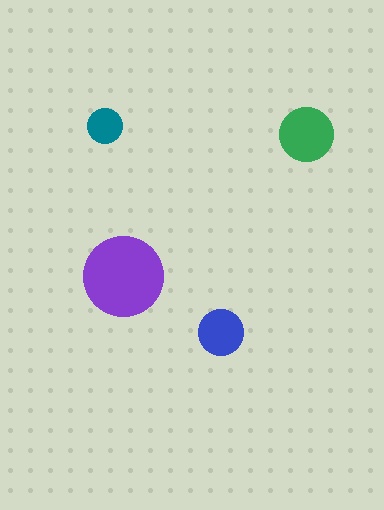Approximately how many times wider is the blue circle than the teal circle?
About 1.5 times wider.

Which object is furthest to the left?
The teal circle is leftmost.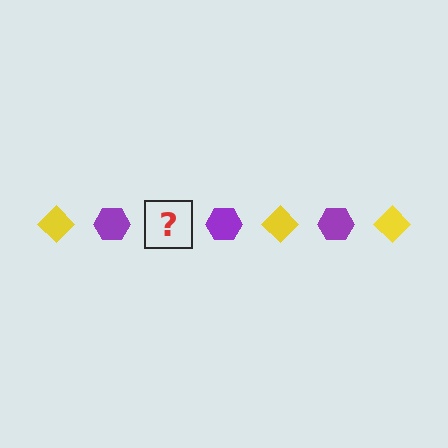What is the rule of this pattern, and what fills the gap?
The rule is that the pattern alternates between yellow diamond and purple hexagon. The gap should be filled with a yellow diamond.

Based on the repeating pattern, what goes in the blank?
The blank should be a yellow diamond.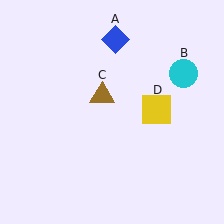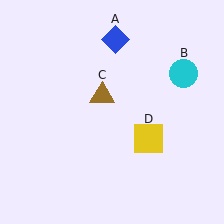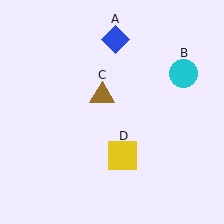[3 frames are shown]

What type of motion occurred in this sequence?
The yellow square (object D) rotated clockwise around the center of the scene.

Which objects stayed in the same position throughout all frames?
Blue diamond (object A) and cyan circle (object B) and brown triangle (object C) remained stationary.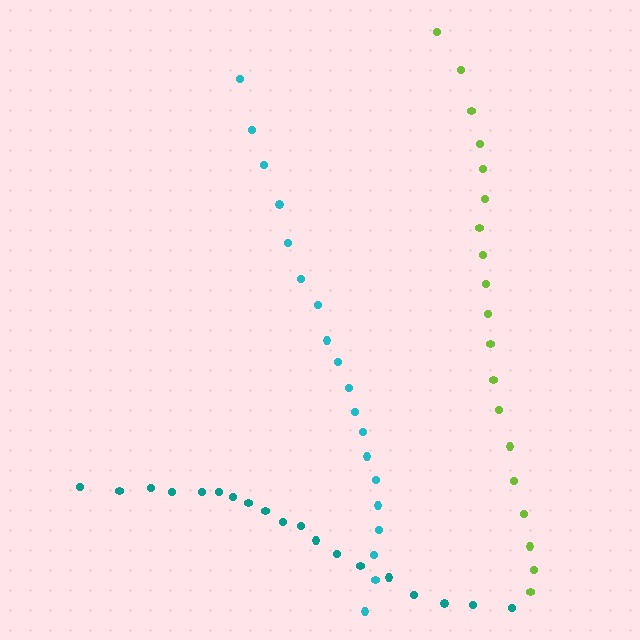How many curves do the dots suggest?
There are 3 distinct paths.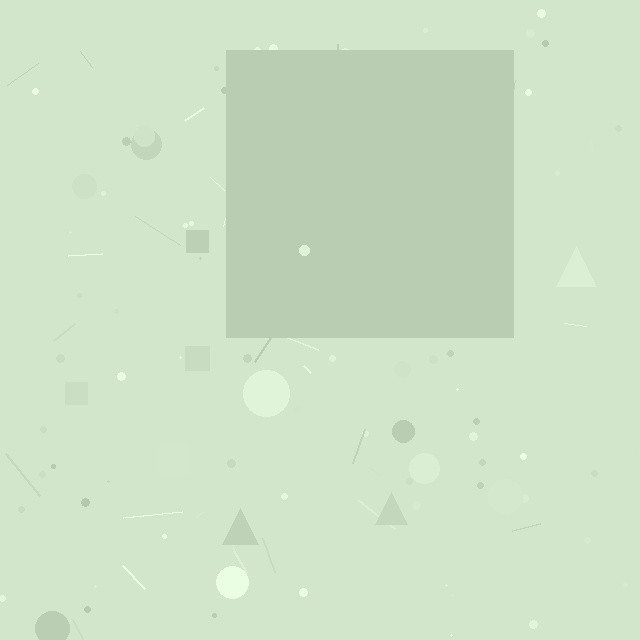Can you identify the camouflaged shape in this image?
The camouflaged shape is a square.